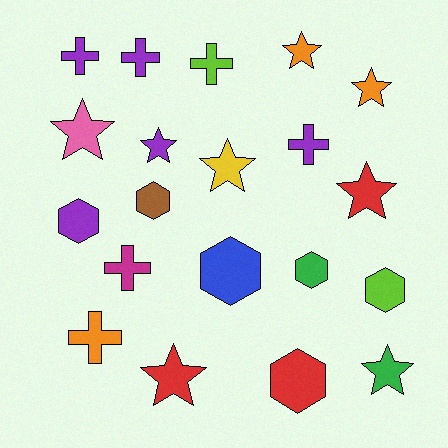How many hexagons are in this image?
There are 6 hexagons.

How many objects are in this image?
There are 20 objects.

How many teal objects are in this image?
There are no teal objects.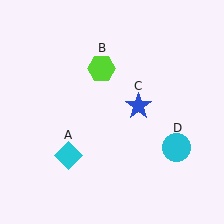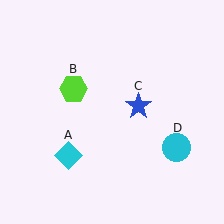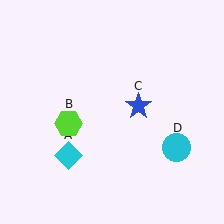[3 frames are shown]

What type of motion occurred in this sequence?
The lime hexagon (object B) rotated counterclockwise around the center of the scene.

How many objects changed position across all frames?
1 object changed position: lime hexagon (object B).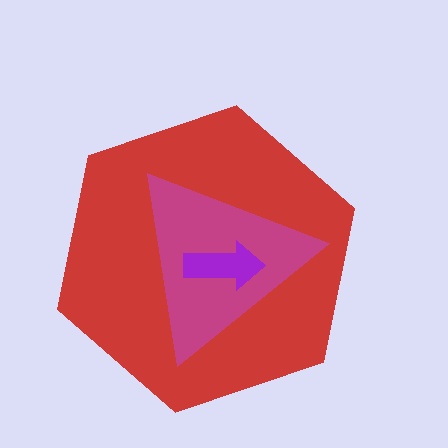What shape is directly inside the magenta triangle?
The purple arrow.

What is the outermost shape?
The red hexagon.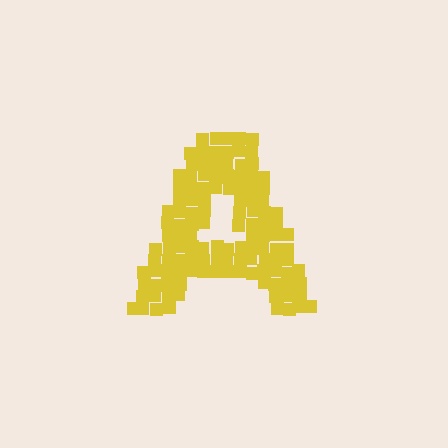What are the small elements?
The small elements are squares.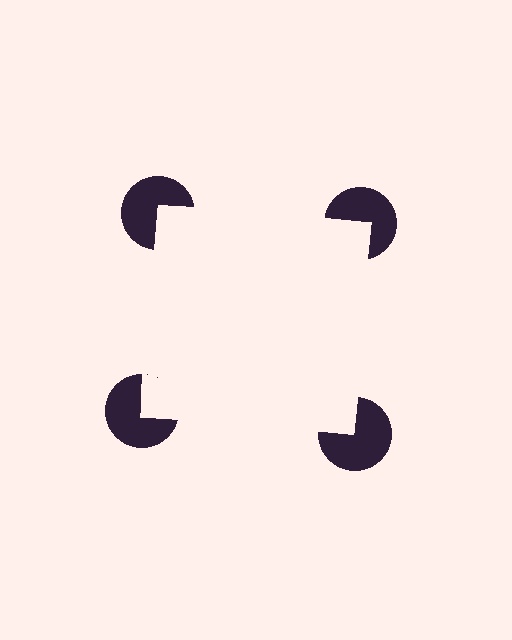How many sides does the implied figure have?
4 sides.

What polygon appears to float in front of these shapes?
An illusory square — its edges are inferred from the aligned wedge cuts in the pac-man discs, not physically drawn.